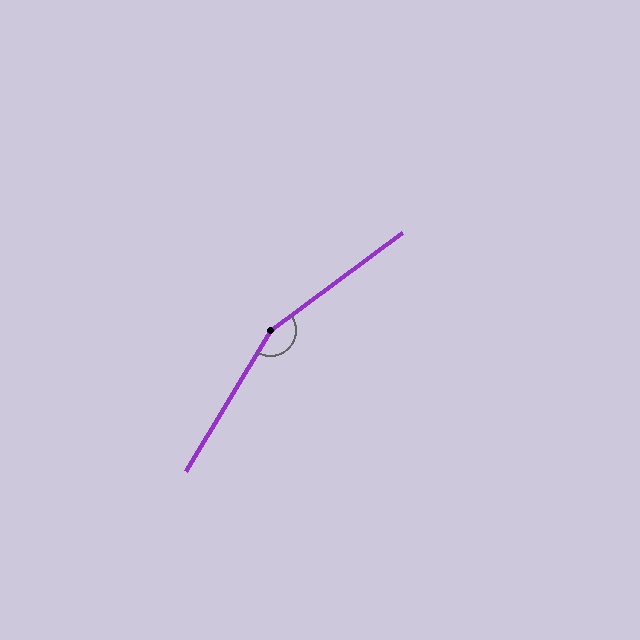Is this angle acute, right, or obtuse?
It is obtuse.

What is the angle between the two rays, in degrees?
Approximately 157 degrees.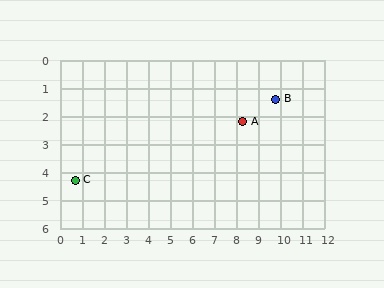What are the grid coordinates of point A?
Point A is at approximately (8.3, 2.2).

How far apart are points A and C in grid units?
Points A and C are about 7.9 grid units apart.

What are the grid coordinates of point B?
Point B is at approximately (9.8, 1.4).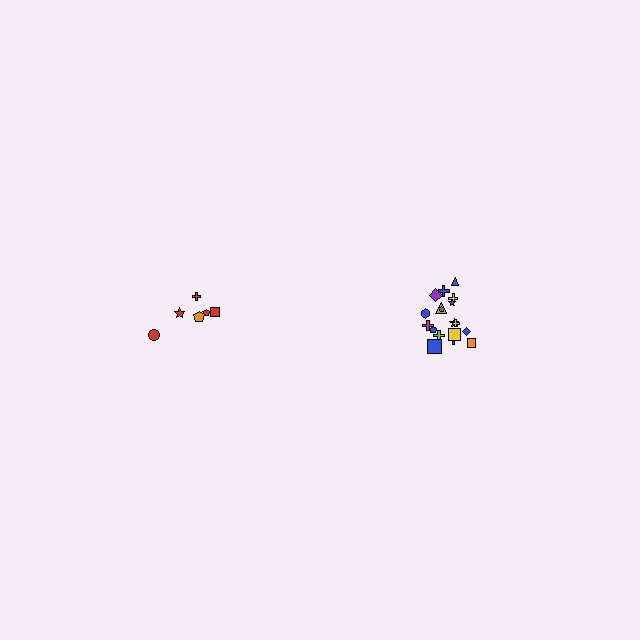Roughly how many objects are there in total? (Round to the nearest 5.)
Roughly 25 objects in total.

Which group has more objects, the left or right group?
The right group.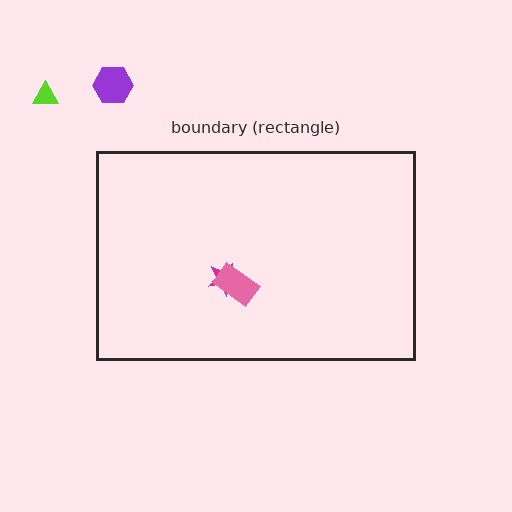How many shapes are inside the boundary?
2 inside, 2 outside.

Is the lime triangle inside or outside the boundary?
Outside.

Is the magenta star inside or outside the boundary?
Inside.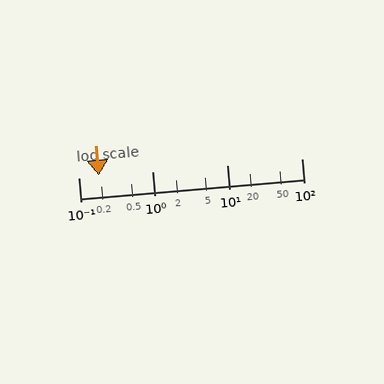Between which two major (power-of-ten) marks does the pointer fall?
The pointer is between 0.1 and 1.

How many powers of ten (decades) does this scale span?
The scale spans 3 decades, from 0.1 to 100.